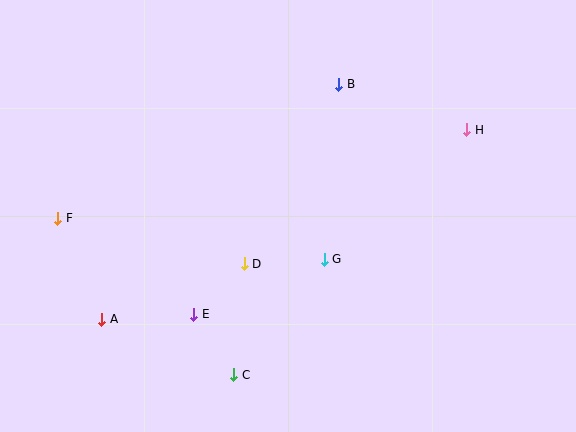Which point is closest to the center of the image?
Point G at (324, 259) is closest to the center.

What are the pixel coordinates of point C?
Point C is at (234, 375).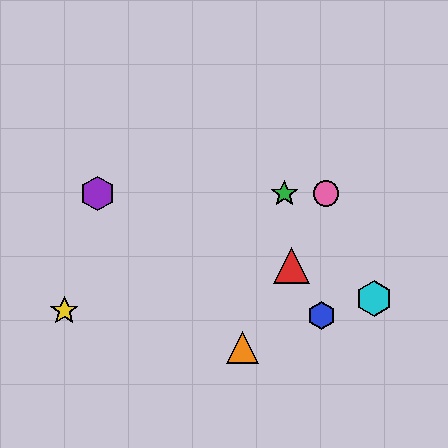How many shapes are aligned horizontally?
3 shapes (the green star, the purple hexagon, the pink circle) are aligned horizontally.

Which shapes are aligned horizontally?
The green star, the purple hexagon, the pink circle are aligned horizontally.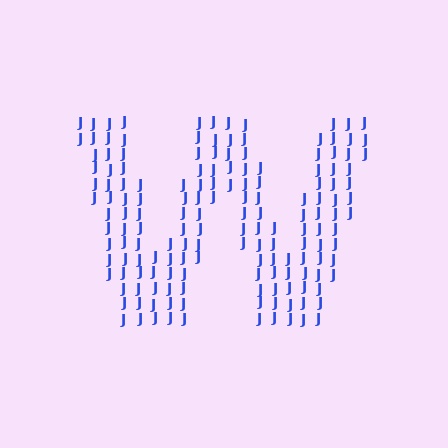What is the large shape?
The large shape is the letter W.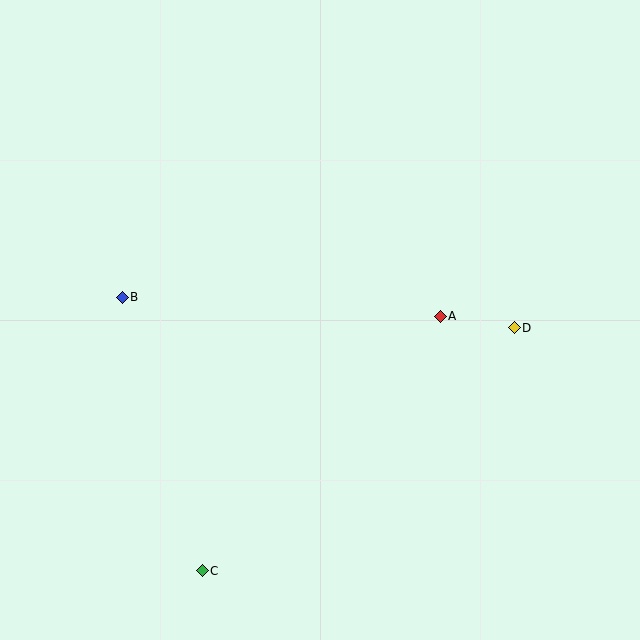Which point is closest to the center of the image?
Point A at (440, 316) is closest to the center.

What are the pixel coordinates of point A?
Point A is at (440, 316).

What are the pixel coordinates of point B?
Point B is at (122, 297).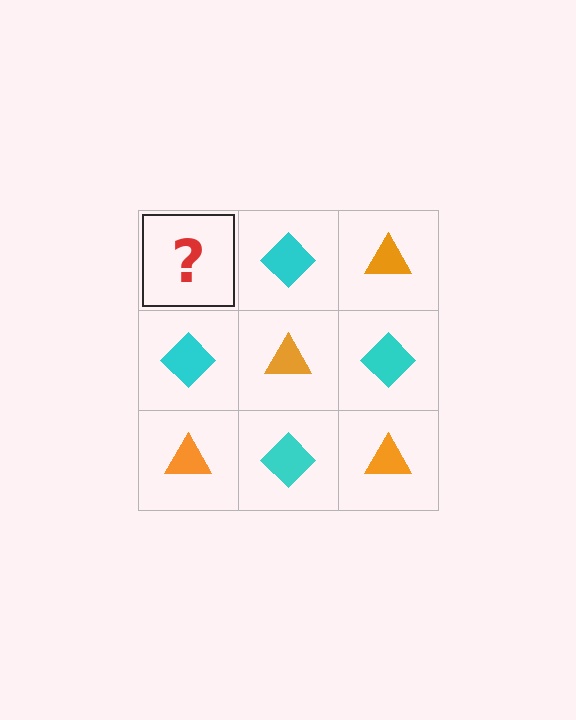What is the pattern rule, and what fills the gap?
The rule is that it alternates orange triangle and cyan diamond in a checkerboard pattern. The gap should be filled with an orange triangle.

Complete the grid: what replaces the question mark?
The question mark should be replaced with an orange triangle.